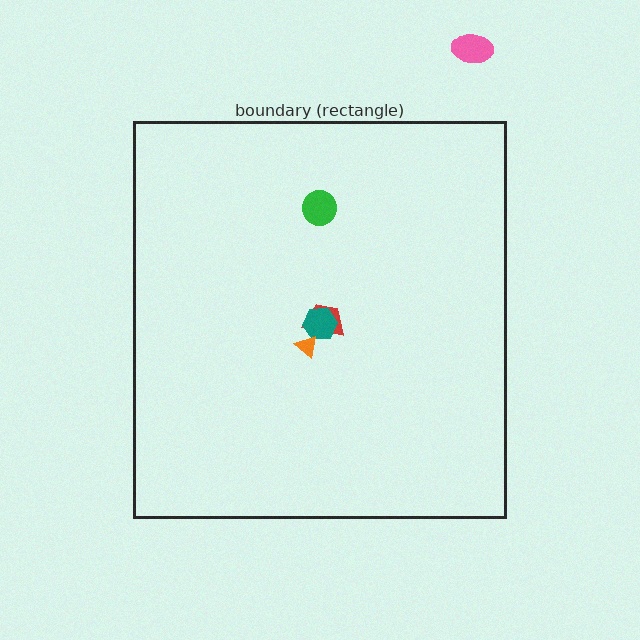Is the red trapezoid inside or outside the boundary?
Inside.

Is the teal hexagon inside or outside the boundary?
Inside.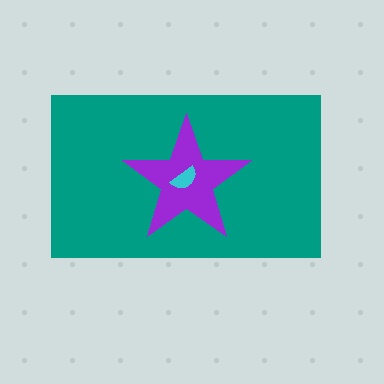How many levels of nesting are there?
3.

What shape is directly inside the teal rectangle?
The purple star.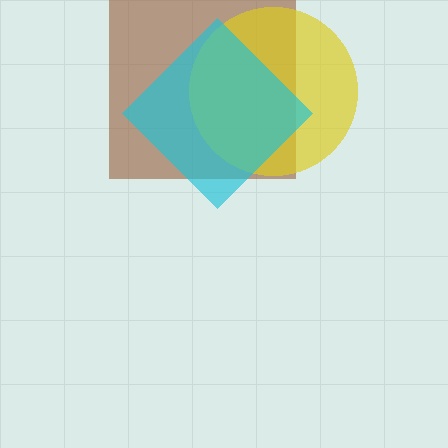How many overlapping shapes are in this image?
There are 3 overlapping shapes in the image.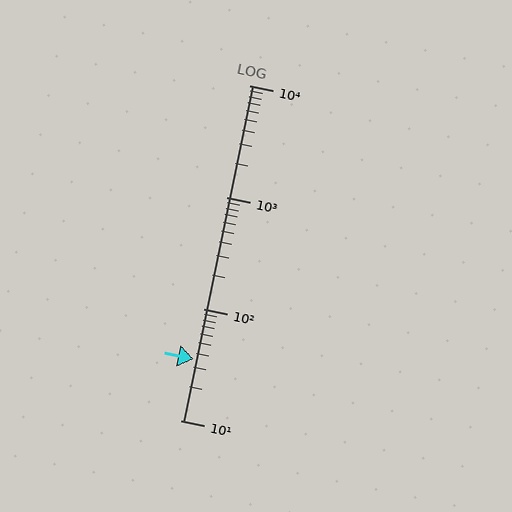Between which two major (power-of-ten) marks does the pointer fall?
The pointer is between 10 and 100.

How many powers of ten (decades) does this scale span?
The scale spans 3 decades, from 10 to 10000.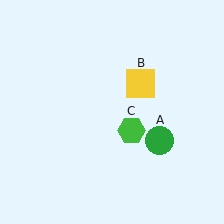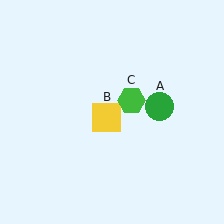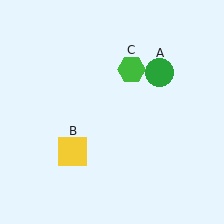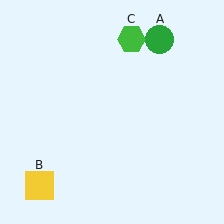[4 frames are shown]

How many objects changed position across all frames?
3 objects changed position: green circle (object A), yellow square (object B), green hexagon (object C).